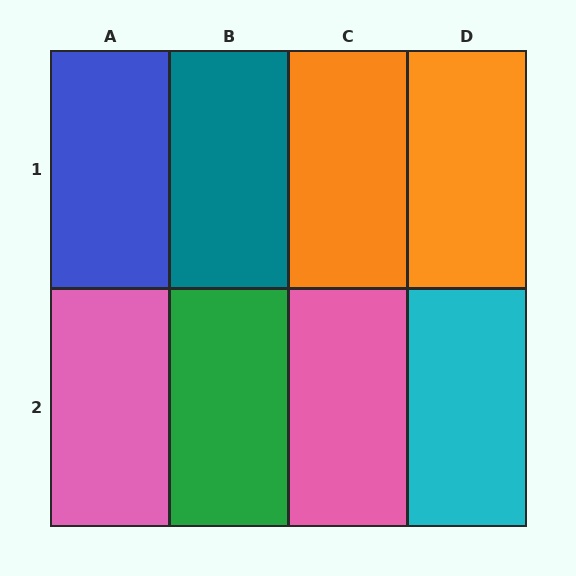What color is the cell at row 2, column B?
Green.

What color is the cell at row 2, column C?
Pink.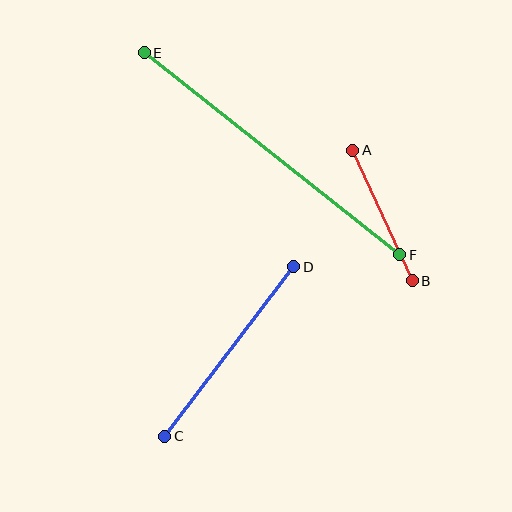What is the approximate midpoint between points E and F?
The midpoint is at approximately (272, 154) pixels.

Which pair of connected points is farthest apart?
Points E and F are farthest apart.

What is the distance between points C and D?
The distance is approximately 213 pixels.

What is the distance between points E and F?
The distance is approximately 326 pixels.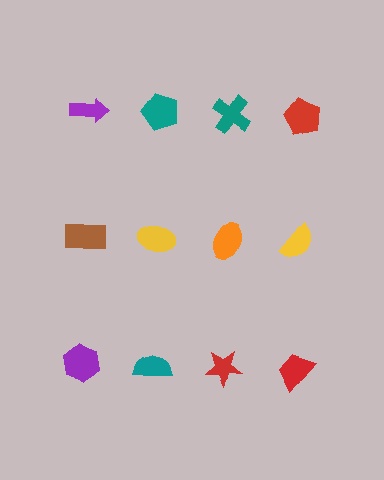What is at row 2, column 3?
An orange ellipse.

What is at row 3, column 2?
A teal semicircle.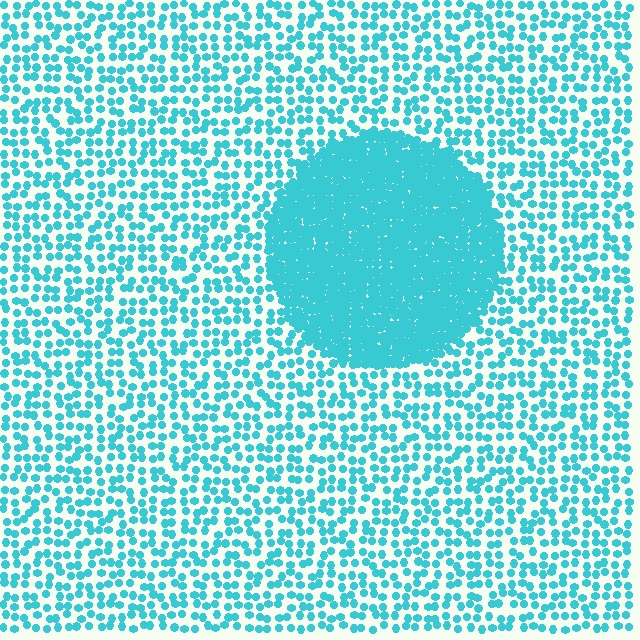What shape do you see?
I see a circle.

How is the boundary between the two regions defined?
The boundary is defined by a change in element density (approximately 3.2x ratio). All elements are the same color, size, and shape.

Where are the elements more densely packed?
The elements are more densely packed inside the circle boundary.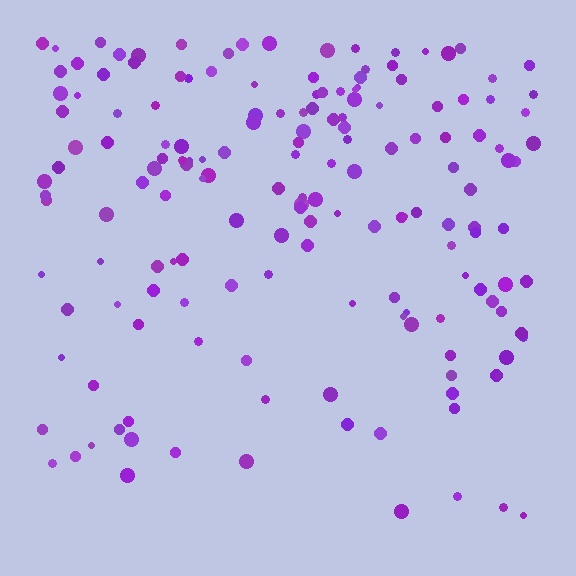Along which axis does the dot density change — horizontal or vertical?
Vertical.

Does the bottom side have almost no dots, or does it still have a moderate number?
Still a moderate number, just noticeably fewer than the top.